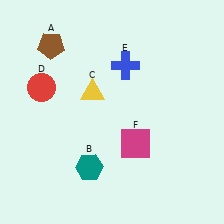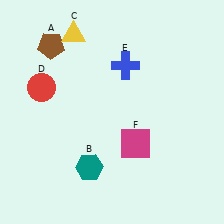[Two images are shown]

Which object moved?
The yellow triangle (C) moved up.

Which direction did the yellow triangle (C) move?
The yellow triangle (C) moved up.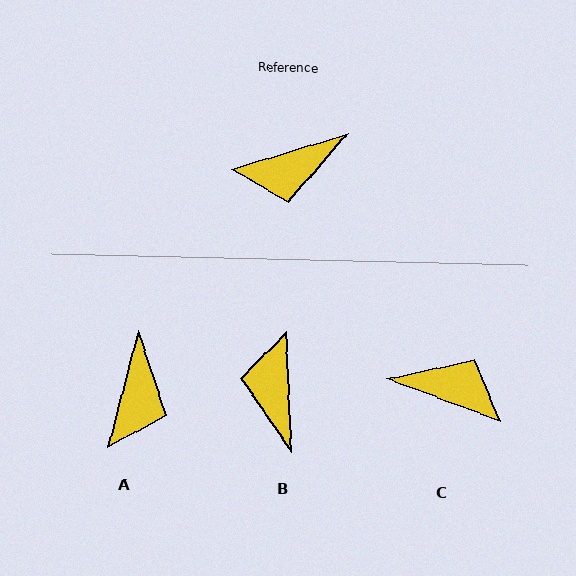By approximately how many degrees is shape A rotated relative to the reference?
Approximately 58 degrees counter-clockwise.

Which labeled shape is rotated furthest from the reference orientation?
C, about 142 degrees away.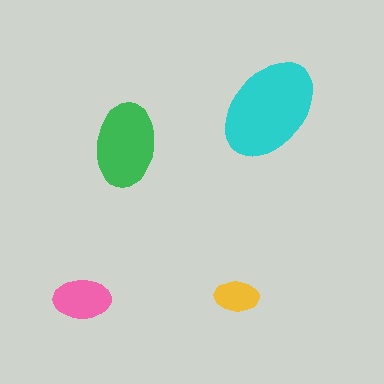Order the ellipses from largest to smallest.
the cyan one, the green one, the pink one, the yellow one.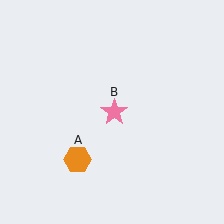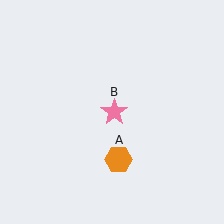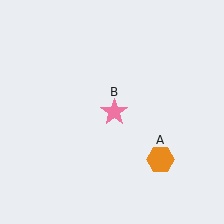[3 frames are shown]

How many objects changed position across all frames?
1 object changed position: orange hexagon (object A).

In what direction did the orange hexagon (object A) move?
The orange hexagon (object A) moved right.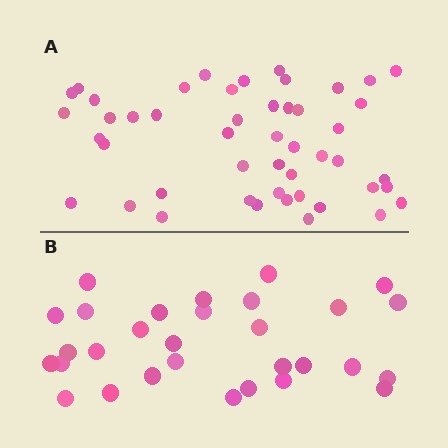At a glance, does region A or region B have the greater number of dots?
Region A (the top region) has more dots.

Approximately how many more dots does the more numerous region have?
Region A has approximately 20 more dots than region B.